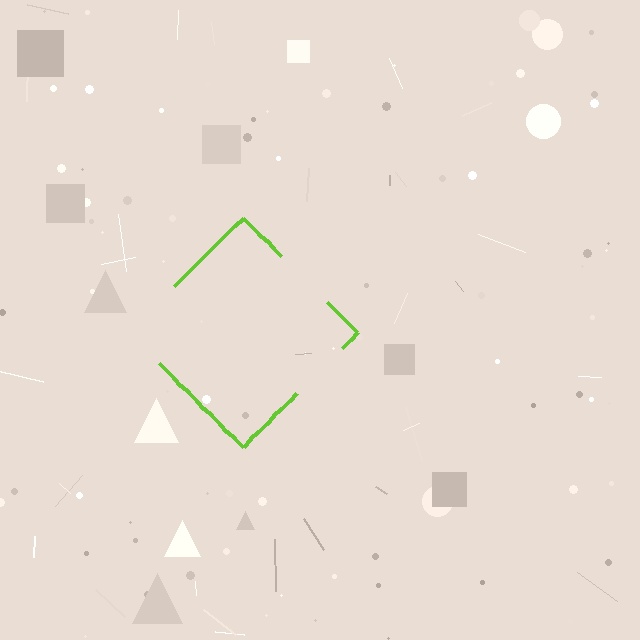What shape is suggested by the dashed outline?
The dashed outline suggests a diamond.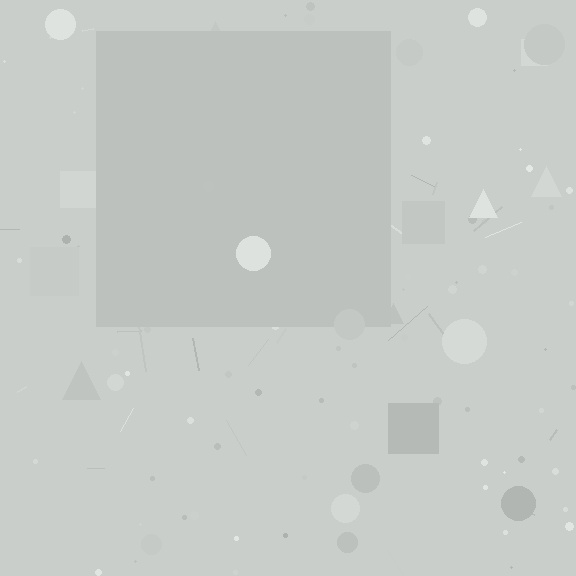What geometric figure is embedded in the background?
A square is embedded in the background.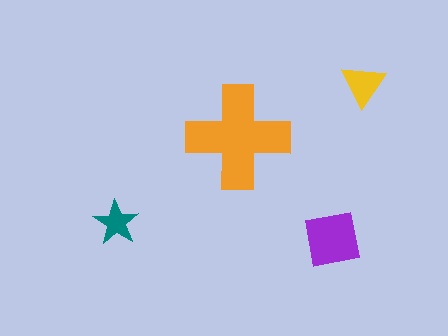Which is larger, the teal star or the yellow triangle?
The yellow triangle.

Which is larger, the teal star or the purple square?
The purple square.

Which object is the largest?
The orange cross.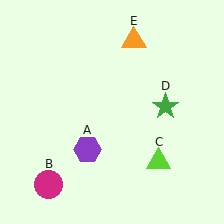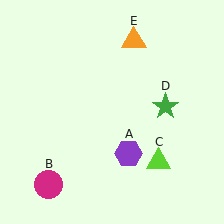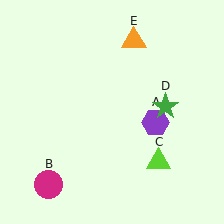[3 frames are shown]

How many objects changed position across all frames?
1 object changed position: purple hexagon (object A).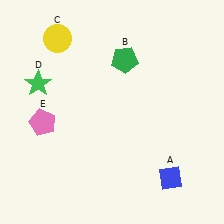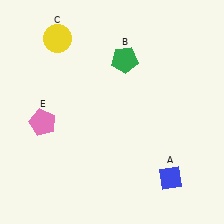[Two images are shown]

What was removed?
The green star (D) was removed in Image 2.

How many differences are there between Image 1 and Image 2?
There is 1 difference between the two images.